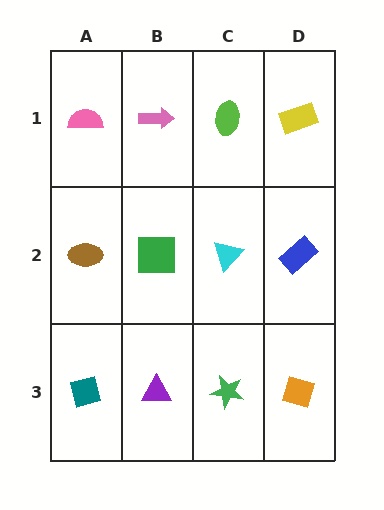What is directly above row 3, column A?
A brown ellipse.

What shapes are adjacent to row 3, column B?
A green square (row 2, column B), a teal diamond (row 3, column A), a green star (row 3, column C).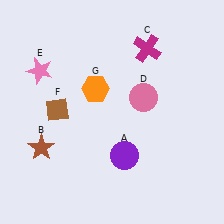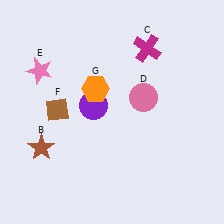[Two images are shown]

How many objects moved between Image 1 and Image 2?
1 object moved between the two images.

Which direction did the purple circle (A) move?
The purple circle (A) moved up.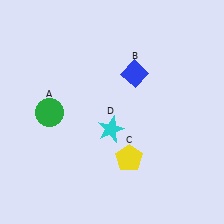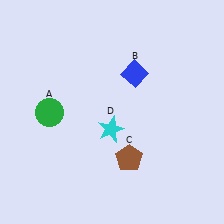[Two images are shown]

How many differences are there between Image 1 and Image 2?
There is 1 difference between the two images.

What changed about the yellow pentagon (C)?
In Image 1, C is yellow. In Image 2, it changed to brown.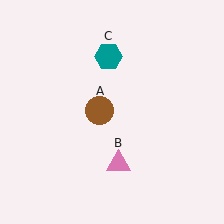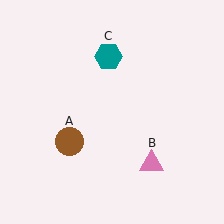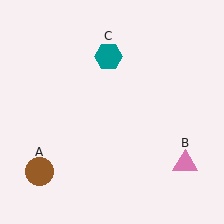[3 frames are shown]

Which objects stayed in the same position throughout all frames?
Teal hexagon (object C) remained stationary.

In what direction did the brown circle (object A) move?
The brown circle (object A) moved down and to the left.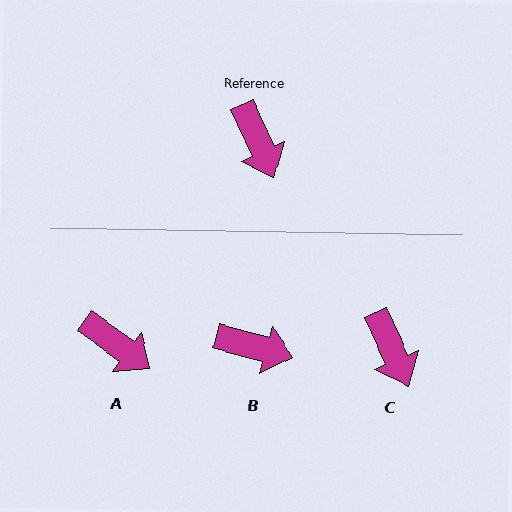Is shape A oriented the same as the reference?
No, it is off by about 30 degrees.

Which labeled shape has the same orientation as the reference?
C.